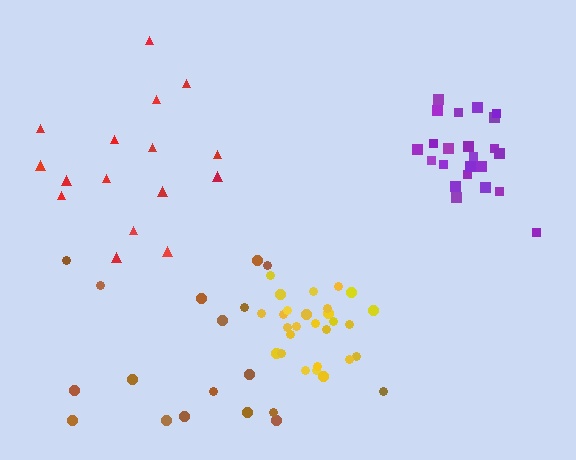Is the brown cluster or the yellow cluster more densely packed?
Yellow.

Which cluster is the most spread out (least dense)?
Brown.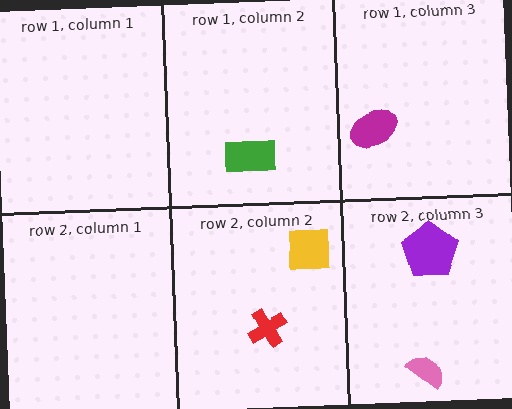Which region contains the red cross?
The row 2, column 2 region.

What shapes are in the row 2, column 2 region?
The yellow square, the red cross.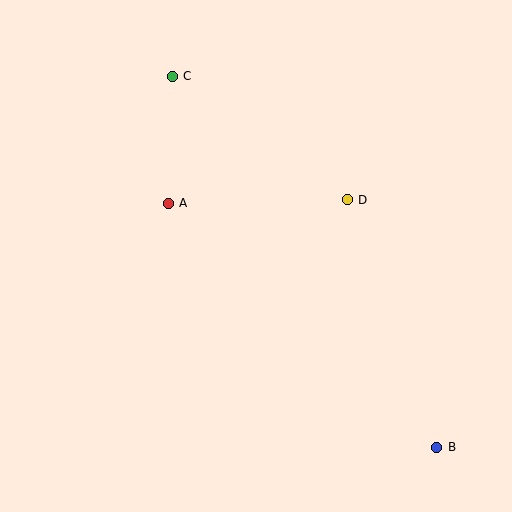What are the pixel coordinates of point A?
Point A is at (168, 203).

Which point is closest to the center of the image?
Point A at (168, 203) is closest to the center.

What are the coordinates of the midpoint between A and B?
The midpoint between A and B is at (303, 325).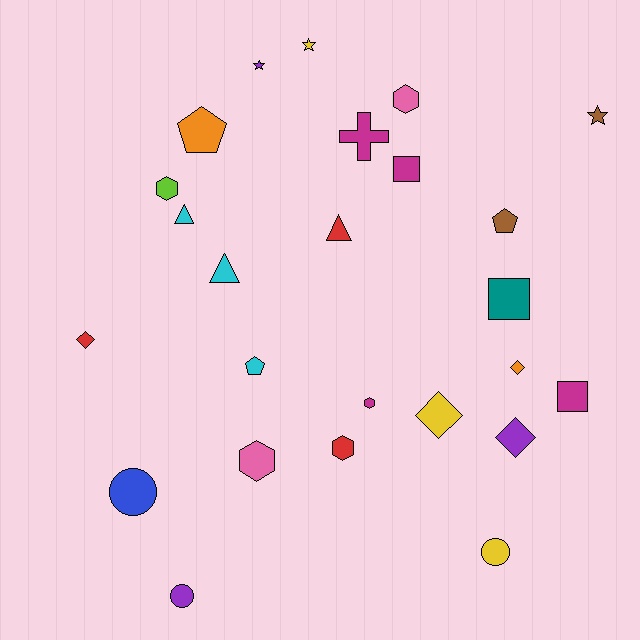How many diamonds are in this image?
There are 4 diamonds.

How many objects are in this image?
There are 25 objects.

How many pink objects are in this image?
There are 2 pink objects.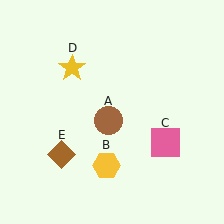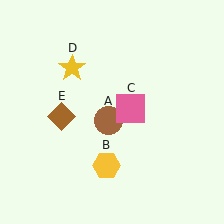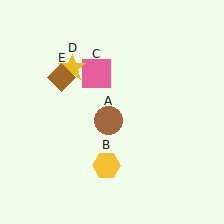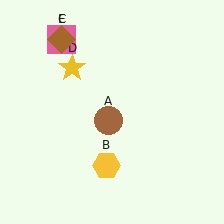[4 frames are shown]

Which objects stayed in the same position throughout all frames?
Brown circle (object A) and yellow hexagon (object B) and yellow star (object D) remained stationary.